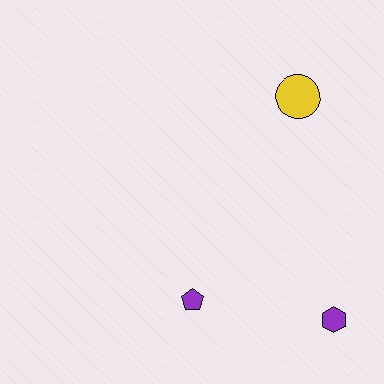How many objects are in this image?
There are 3 objects.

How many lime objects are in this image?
There are no lime objects.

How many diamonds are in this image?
There are no diamonds.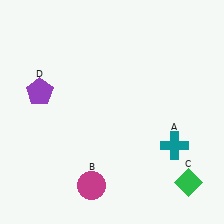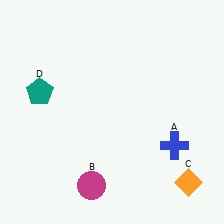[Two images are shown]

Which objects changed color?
A changed from teal to blue. C changed from green to orange. D changed from purple to teal.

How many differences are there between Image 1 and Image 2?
There are 3 differences between the two images.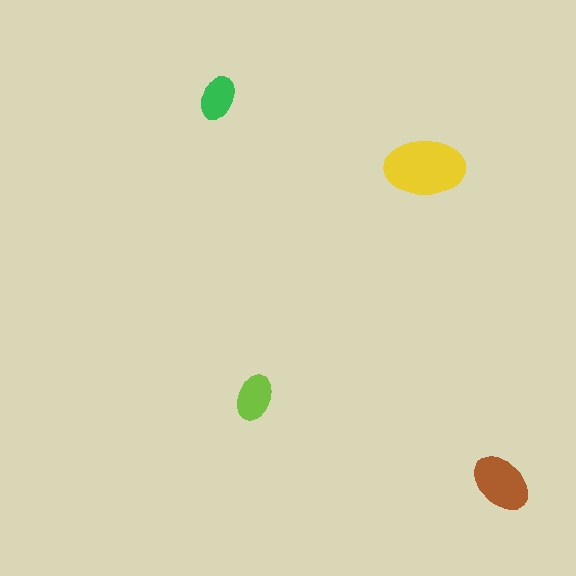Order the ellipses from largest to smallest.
the yellow one, the brown one, the lime one, the green one.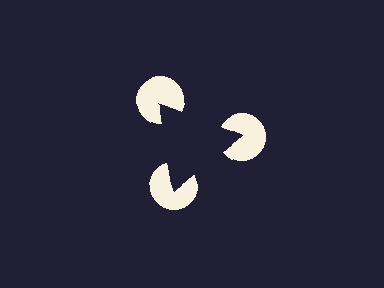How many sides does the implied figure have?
3 sides.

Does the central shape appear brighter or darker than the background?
It typically appears slightly darker than the background, even though no actual brightness change is drawn.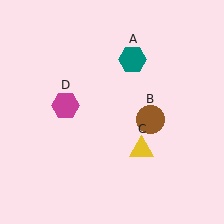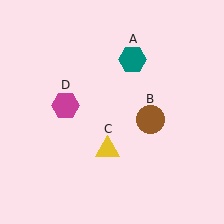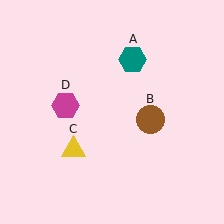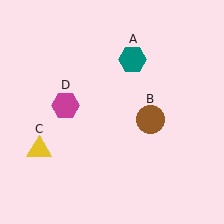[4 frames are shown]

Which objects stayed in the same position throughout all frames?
Teal hexagon (object A) and brown circle (object B) and magenta hexagon (object D) remained stationary.